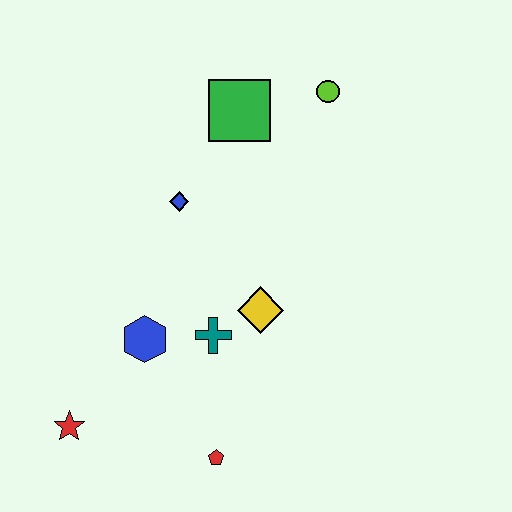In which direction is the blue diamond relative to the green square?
The blue diamond is below the green square.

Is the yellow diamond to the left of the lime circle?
Yes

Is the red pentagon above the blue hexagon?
No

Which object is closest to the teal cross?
The yellow diamond is closest to the teal cross.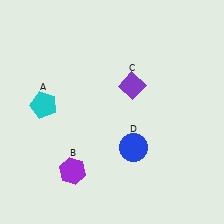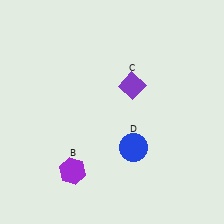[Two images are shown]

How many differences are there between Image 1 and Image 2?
There is 1 difference between the two images.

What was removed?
The cyan pentagon (A) was removed in Image 2.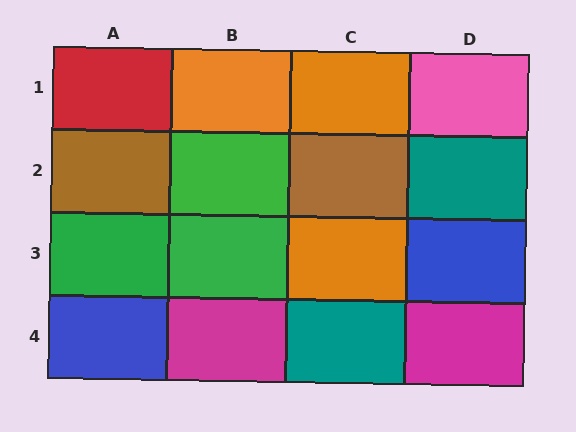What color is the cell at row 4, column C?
Teal.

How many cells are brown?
2 cells are brown.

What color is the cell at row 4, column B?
Magenta.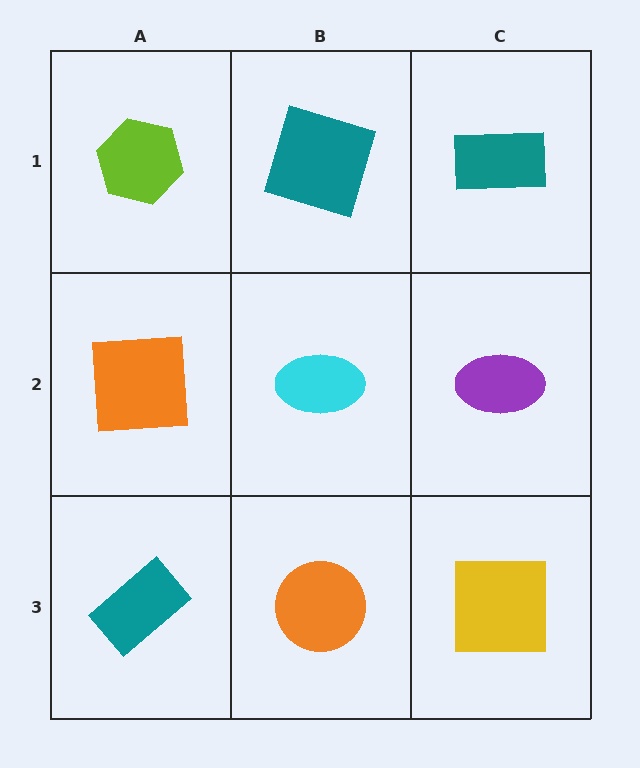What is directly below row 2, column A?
A teal rectangle.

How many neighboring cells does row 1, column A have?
2.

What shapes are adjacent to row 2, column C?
A teal rectangle (row 1, column C), a yellow square (row 3, column C), a cyan ellipse (row 2, column B).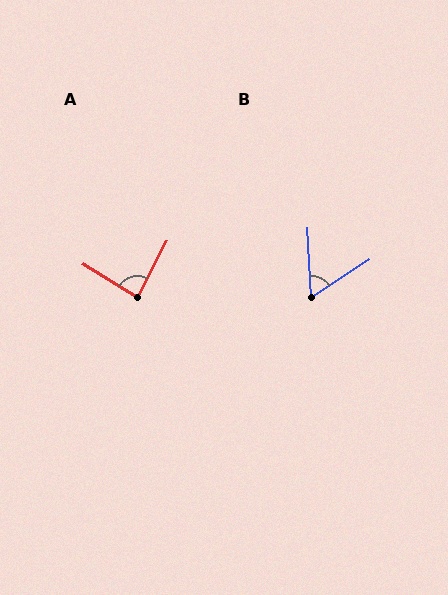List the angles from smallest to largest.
B (59°), A (86°).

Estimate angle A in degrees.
Approximately 86 degrees.